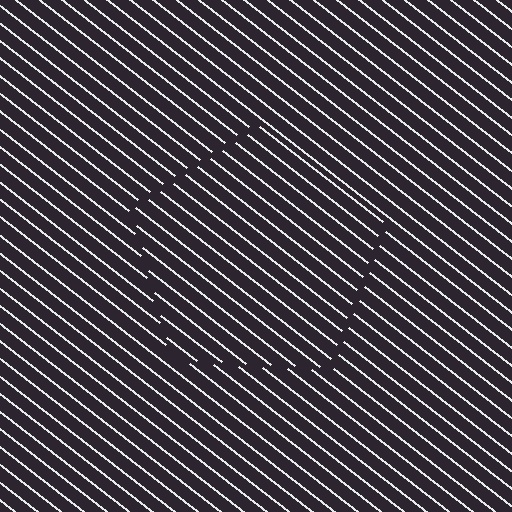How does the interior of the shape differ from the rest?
The interior of the shape contains the same grating, shifted by half a period — the contour is defined by the phase discontinuity where line-ends from the inner and outer gratings abut.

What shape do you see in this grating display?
An illusory pentagon. The interior of the shape contains the same grating, shifted by half a period — the contour is defined by the phase discontinuity where line-ends from the inner and outer gratings abut.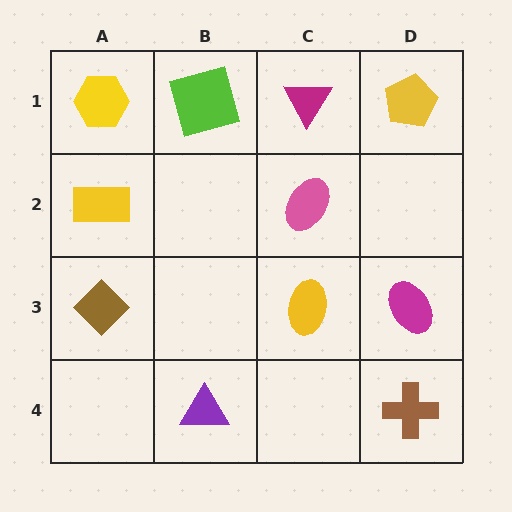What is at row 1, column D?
A yellow pentagon.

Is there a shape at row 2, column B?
No, that cell is empty.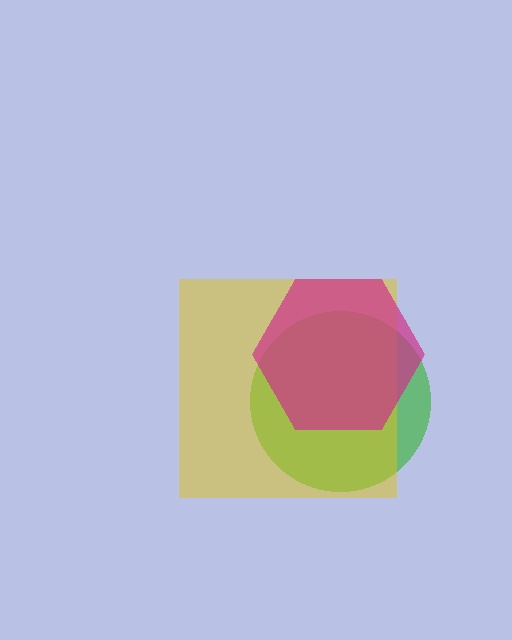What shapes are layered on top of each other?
The layered shapes are: a green circle, a yellow square, a magenta hexagon.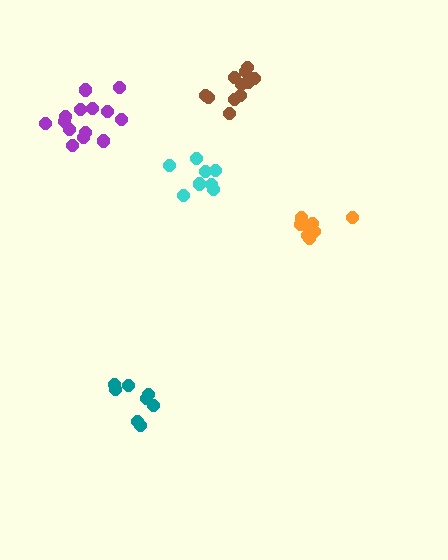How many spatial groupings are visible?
There are 5 spatial groupings.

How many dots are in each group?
Group 1: 8 dots, Group 2: 11 dots, Group 3: 8 dots, Group 4: 8 dots, Group 5: 14 dots (49 total).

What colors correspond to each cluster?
The clusters are colored: cyan, brown, teal, orange, purple.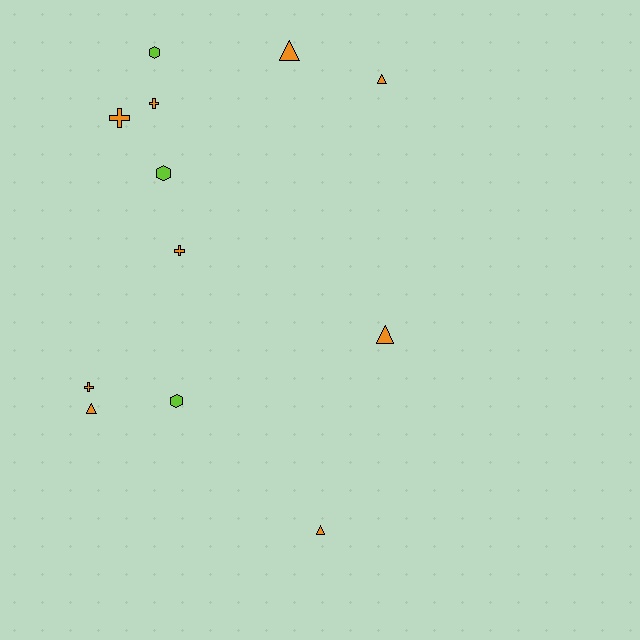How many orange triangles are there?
There are 5 orange triangles.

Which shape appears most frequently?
Triangle, with 5 objects.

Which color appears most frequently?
Orange, with 9 objects.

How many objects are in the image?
There are 12 objects.